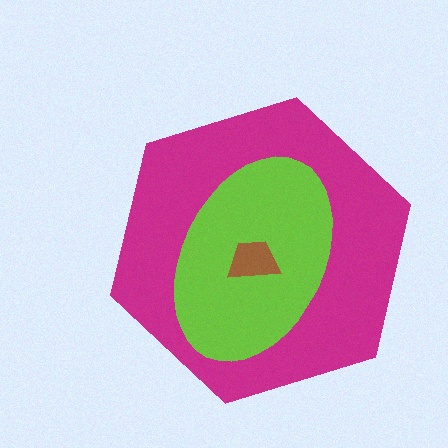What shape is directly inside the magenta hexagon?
The lime ellipse.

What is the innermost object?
The brown trapezoid.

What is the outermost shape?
The magenta hexagon.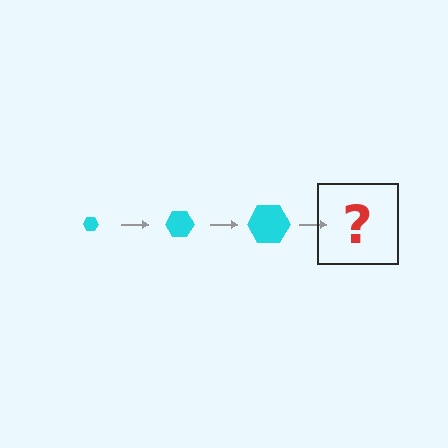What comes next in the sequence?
The next element should be a cyan hexagon, larger than the previous one.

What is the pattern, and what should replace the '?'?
The pattern is that the hexagon gets progressively larger each step. The '?' should be a cyan hexagon, larger than the previous one.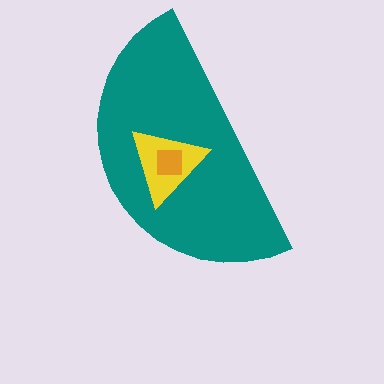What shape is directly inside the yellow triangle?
The orange square.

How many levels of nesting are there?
3.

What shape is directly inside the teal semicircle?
The yellow triangle.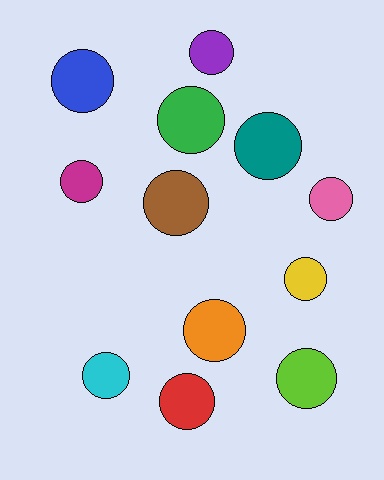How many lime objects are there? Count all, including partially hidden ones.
There is 1 lime object.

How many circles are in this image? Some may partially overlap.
There are 12 circles.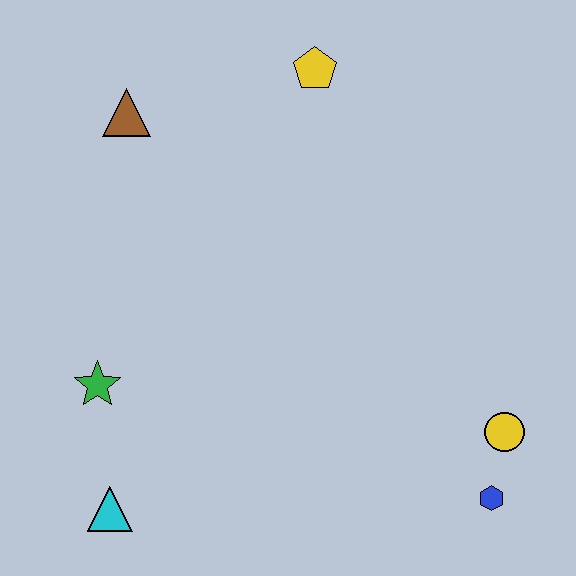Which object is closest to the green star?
The cyan triangle is closest to the green star.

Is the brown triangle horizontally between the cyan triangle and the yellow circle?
Yes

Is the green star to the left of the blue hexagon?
Yes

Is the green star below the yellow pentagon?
Yes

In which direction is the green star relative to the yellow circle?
The green star is to the left of the yellow circle.